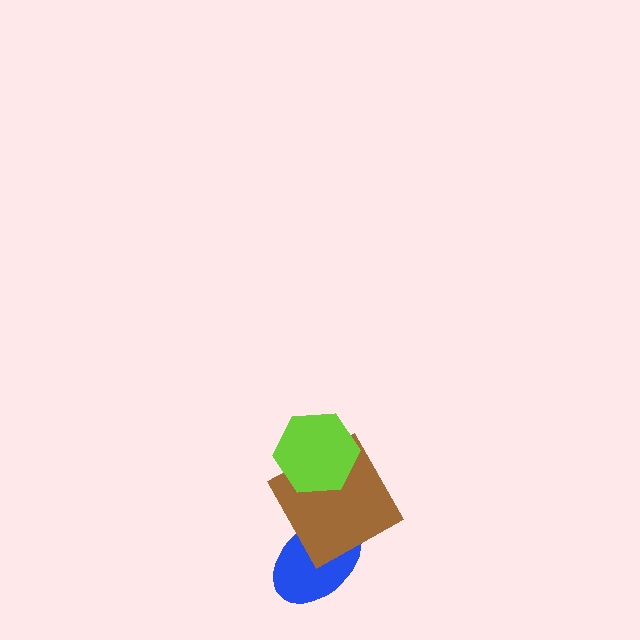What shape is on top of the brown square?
The lime hexagon is on top of the brown square.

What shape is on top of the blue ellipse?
The brown square is on top of the blue ellipse.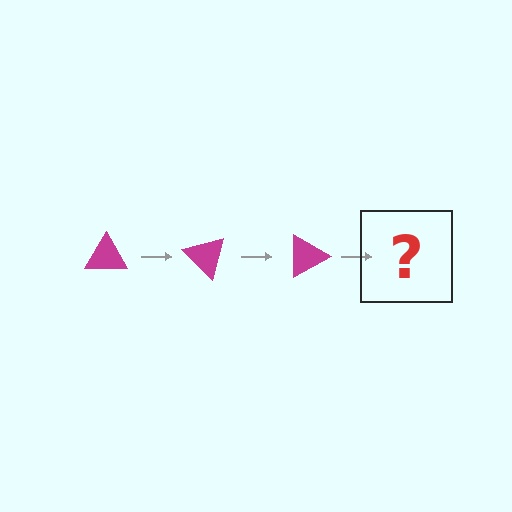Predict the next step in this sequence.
The next step is a magenta triangle rotated 135 degrees.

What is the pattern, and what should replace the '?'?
The pattern is that the triangle rotates 45 degrees each step. The '?' should be a magenta triangle rotated 135 degrees.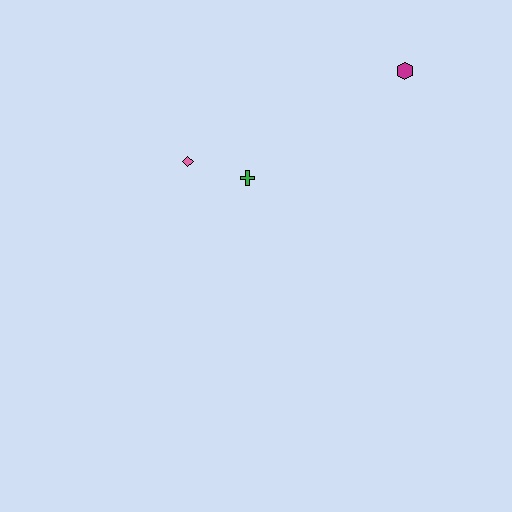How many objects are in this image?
There are 3 objects.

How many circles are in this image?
There are no circles.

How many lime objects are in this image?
There are no lime objects.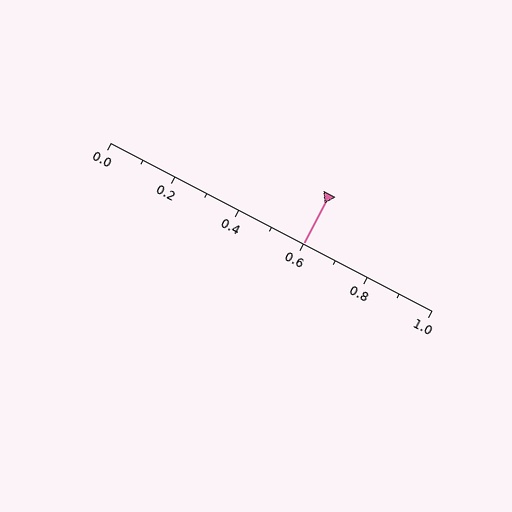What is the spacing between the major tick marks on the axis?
The major ticks are spaced 0.2 apart.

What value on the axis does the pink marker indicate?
The marker indicates approximately 0.6.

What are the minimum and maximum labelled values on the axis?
The axis runs from 0.0 to 1.0.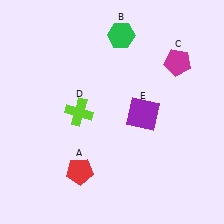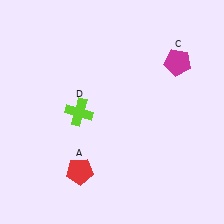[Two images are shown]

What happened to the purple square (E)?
The purple square (E) was removed in Image 2. It was in the bottom-right area of Image 1.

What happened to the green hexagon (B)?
The green hexagon (B) was removed in Image 2. It was in the top-right area of Image 1.